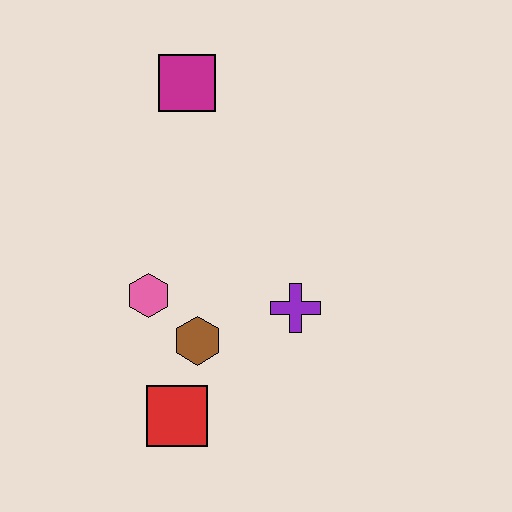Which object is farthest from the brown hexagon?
The magenta square is farthest from the brown hexagon.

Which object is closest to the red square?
The brown hexagon is closest to the red square.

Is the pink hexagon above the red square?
Yes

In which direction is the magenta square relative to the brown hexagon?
The magenta square is above the brown hexagon.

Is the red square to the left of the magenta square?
Yes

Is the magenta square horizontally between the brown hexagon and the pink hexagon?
Yes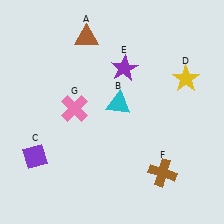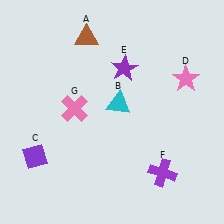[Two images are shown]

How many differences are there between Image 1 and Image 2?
There are 2 differences between the two images.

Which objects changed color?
D changed from yellow to pink. F changed from brown to purple.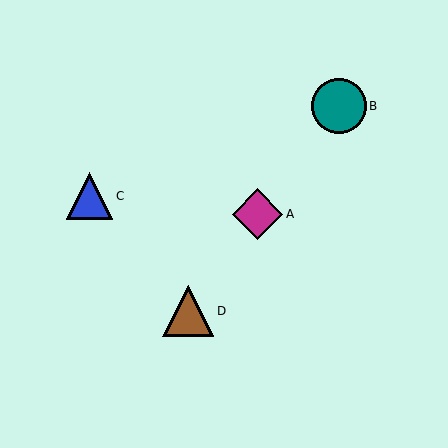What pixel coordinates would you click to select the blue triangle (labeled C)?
Click at (90, 196) to select the blue triangle C.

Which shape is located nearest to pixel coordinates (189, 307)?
The brown triangle (labeled D) at (188, 311) is nearest to that location.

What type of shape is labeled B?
Shape B is a teal circle.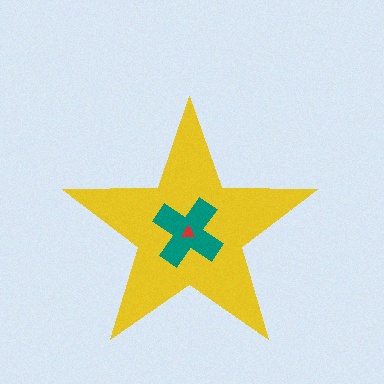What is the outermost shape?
The yellow star.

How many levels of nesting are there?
3.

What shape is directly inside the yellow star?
The teal cross.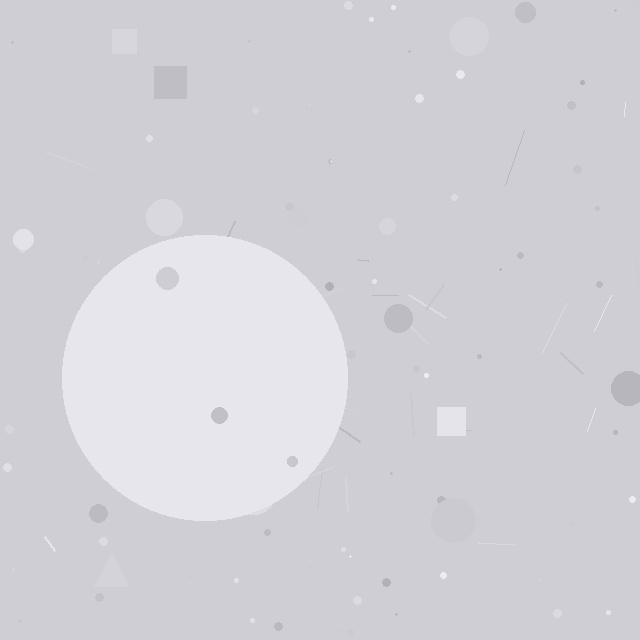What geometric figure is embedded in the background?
A circle is embedded in the background.